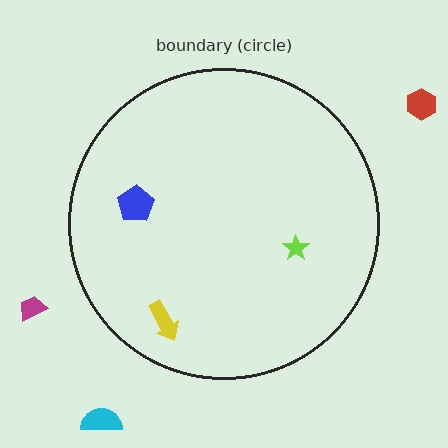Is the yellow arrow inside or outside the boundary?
Inside.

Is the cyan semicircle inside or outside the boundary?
Outside.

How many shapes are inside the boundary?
3 inside, 3 outside.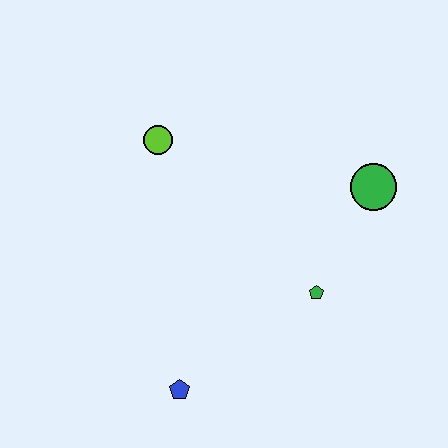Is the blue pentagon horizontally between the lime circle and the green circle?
Yes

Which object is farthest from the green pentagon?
The lime circle is farthest from the green pentagon.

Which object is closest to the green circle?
The green pentagon is closest to the green circle.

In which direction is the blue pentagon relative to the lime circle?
The blue pentagon is below the lime circle.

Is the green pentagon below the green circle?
Yes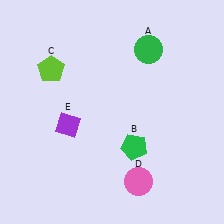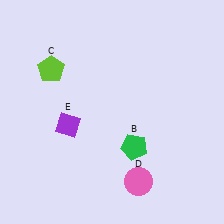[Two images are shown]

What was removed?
The green circle (A) was removed in Image 2.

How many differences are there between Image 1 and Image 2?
There is 1 difference between the two images.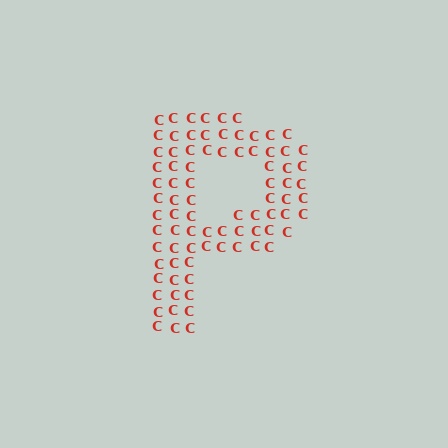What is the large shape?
The large shape is the letter P.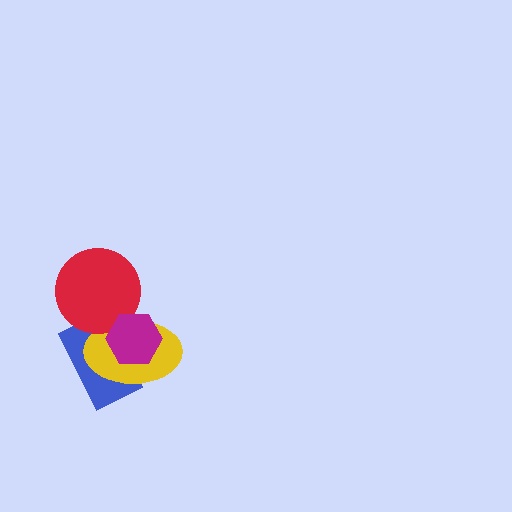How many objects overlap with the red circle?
3 objects overlap with the red circle.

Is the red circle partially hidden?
Yes, it is partially covered by another shape.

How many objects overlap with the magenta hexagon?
3 objects overlap with the magenta hexagon.